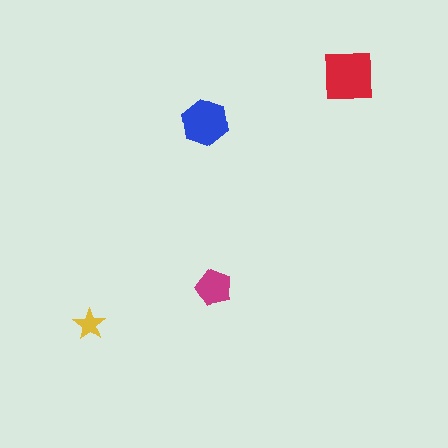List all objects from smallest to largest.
The yellow star, the magenta pentagon, the blue hexagon, the red square.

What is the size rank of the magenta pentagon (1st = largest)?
3rd.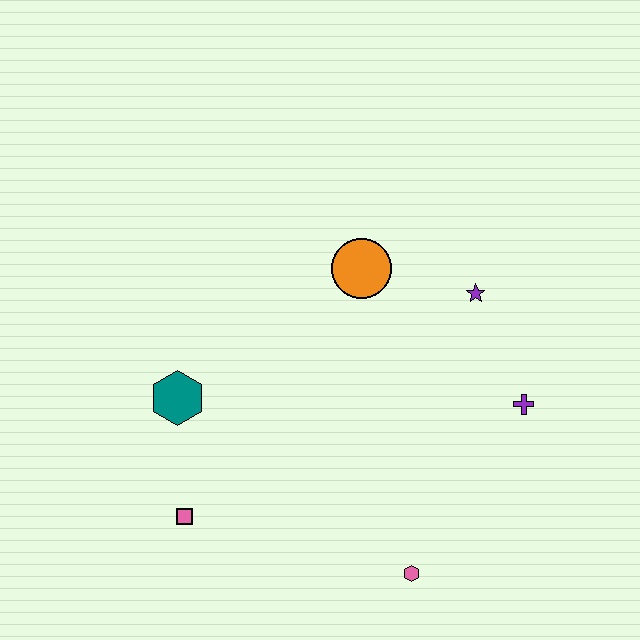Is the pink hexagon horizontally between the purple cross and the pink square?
Yes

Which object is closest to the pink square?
The teal hexagon is closest to the pink square.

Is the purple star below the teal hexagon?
No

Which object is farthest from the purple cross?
The pink square is farthest from the purple cross.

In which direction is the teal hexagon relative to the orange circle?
The teal hexagon is to the left of the orange circle.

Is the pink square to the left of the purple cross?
Yes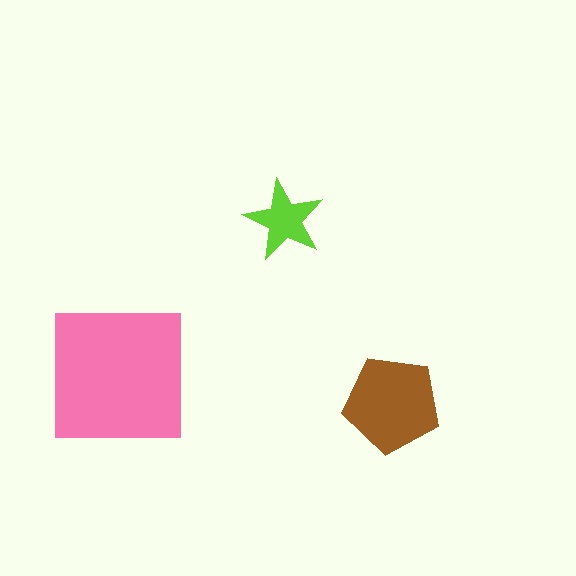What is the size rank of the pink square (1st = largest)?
1st.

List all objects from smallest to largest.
The lime star, the brown pentagon, the pink square.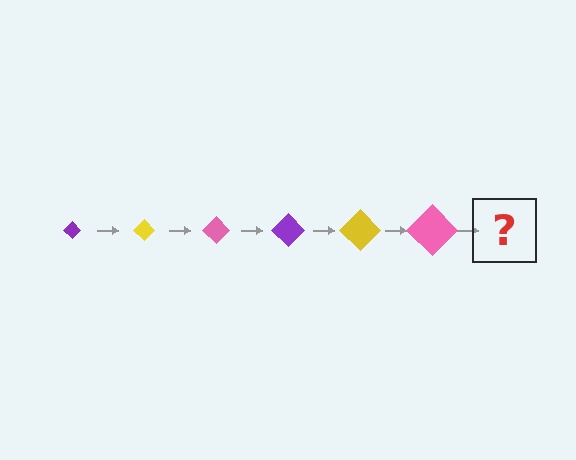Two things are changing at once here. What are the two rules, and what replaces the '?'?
The two rules are that the diamond grows larger each step and the color cycles through purple, yellow, and pink. The '?' should be a purple diamond, larger than the previous one.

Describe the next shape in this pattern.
It should be a purple diamond, larger than the previous one.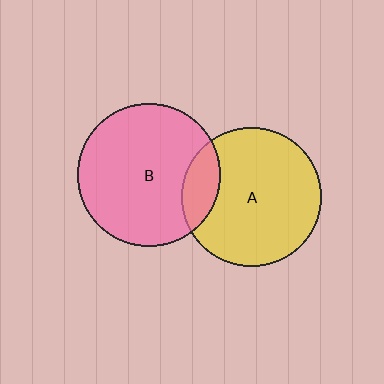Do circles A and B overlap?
Yes.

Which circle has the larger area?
Circle B (pink).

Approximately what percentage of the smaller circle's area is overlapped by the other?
Approximately 15%.